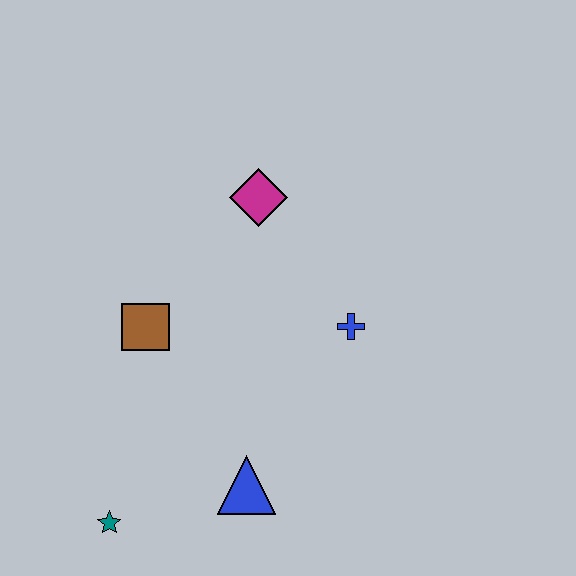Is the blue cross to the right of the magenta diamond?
Yes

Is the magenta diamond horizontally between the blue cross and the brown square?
Yes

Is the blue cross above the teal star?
Yes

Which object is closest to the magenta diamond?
The blue cross is closest to the magenta diamond.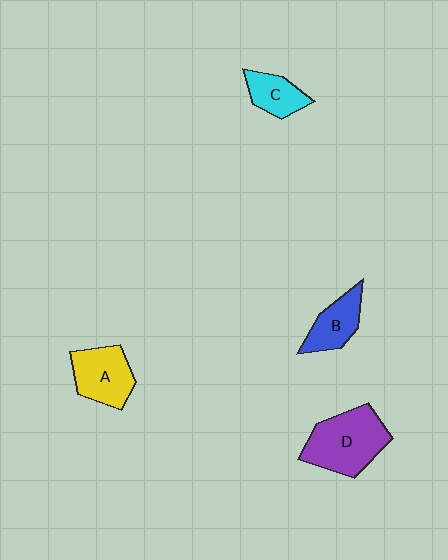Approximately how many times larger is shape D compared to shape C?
Approximately 2.0 times.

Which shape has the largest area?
Shape D (purple).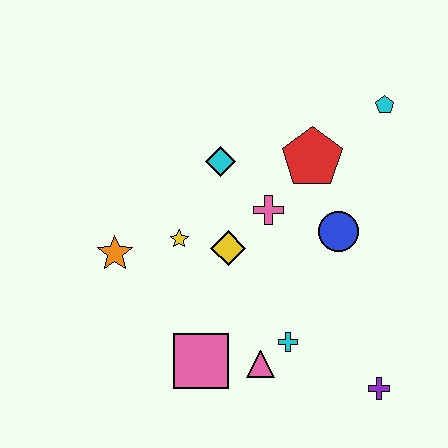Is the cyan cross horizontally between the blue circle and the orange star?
Yes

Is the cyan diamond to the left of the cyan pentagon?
Yes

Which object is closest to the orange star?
The yellow star is closest to the orange star.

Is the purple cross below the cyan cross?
Yes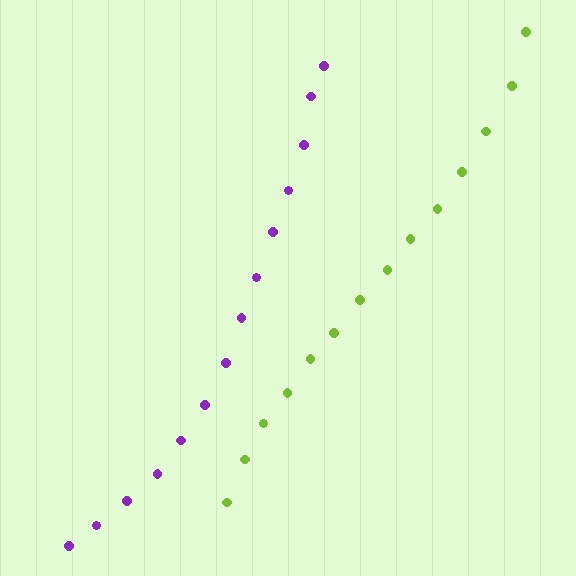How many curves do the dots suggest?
There are 2 distinct paths.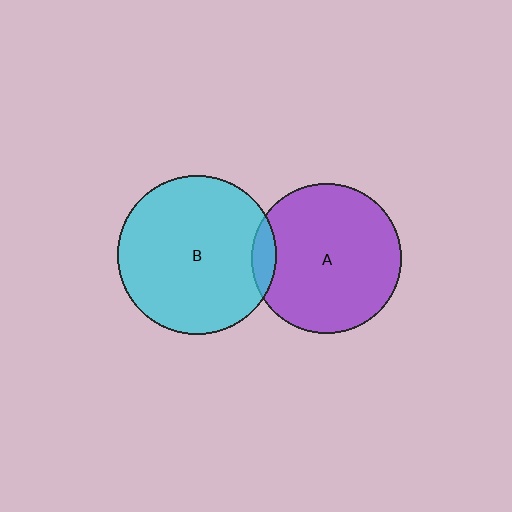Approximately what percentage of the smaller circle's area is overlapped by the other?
Approximately 10%.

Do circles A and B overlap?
Yes.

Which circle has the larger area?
Circle B (cyan).